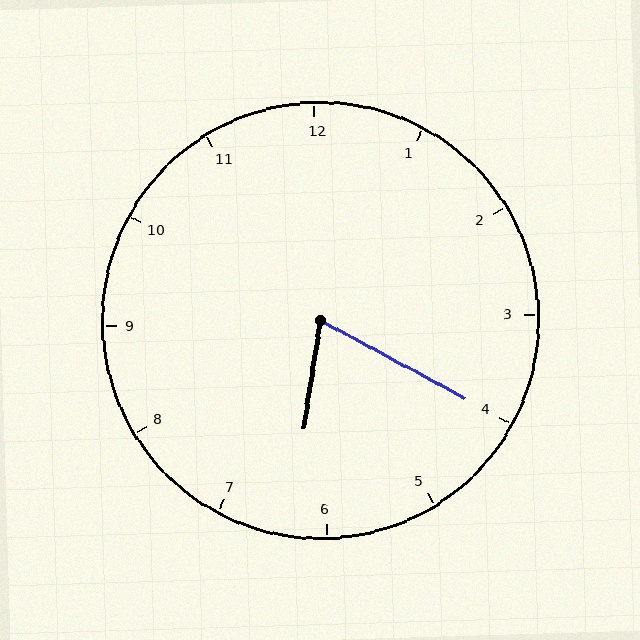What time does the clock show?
6:20.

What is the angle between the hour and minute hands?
Approximately 70 degrees.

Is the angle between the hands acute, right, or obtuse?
It is acute.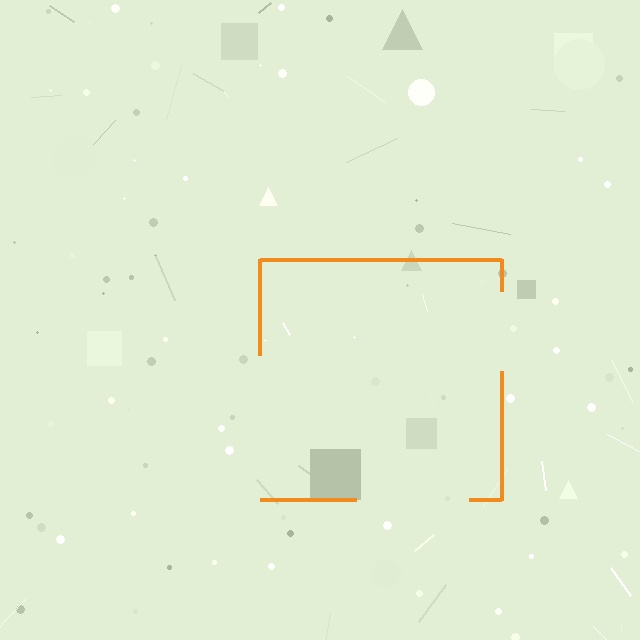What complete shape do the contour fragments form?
The contour fragments form a square.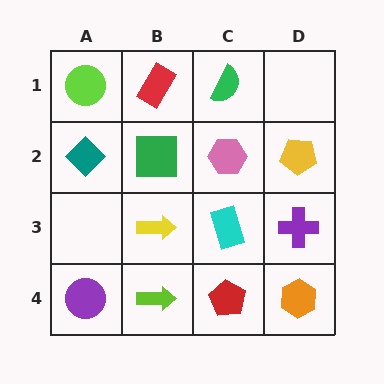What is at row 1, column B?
A red rectangle.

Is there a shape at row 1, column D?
No, that cell is empty.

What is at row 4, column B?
A lime arrow.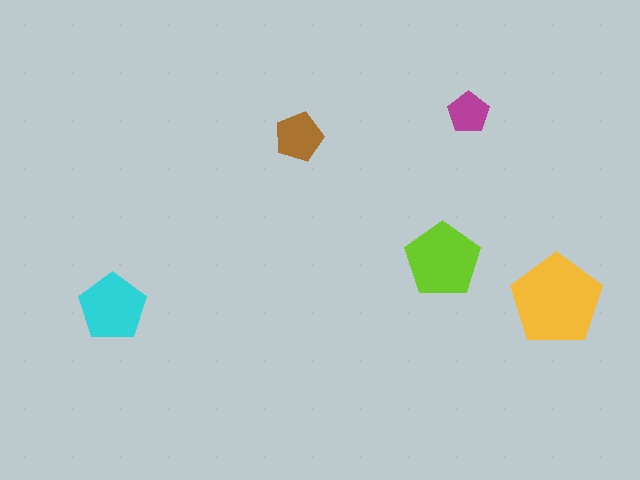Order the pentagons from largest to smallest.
the yellow one, the lime one, the cyan one, the brown one, the magenta one.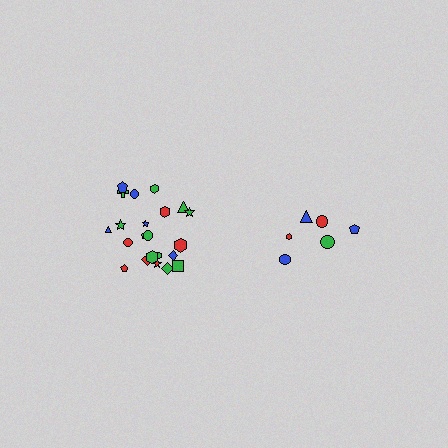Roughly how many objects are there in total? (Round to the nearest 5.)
Roughly 30 objects in total.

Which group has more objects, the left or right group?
The left group.